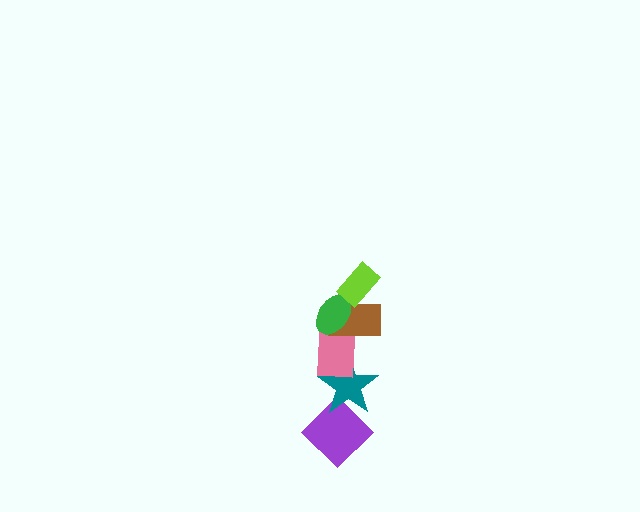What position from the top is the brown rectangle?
The brown rectangle is 3rd from the top.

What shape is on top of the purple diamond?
The teal star is on top of the purple diamond.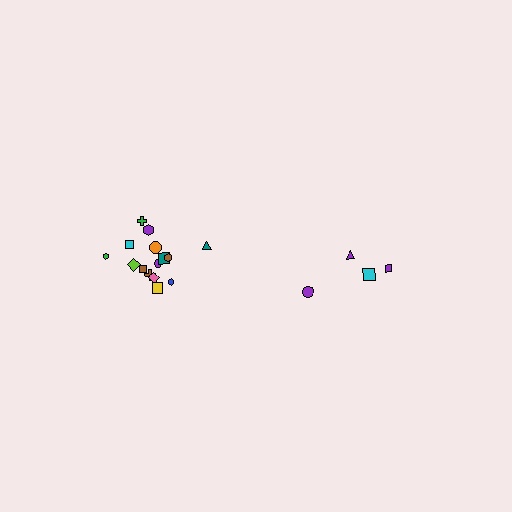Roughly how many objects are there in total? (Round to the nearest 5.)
Roughly 20 objects in total.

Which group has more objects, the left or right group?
The left group.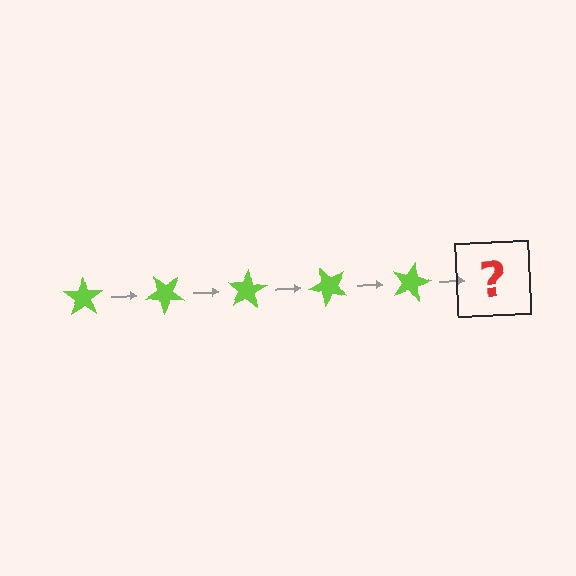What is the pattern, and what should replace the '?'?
The pattern is that the star rotates 40 degrees each step. The '?' should be a lime star rotated 200 degrees.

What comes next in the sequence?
The next element should be a lime star rotated 200 degrees.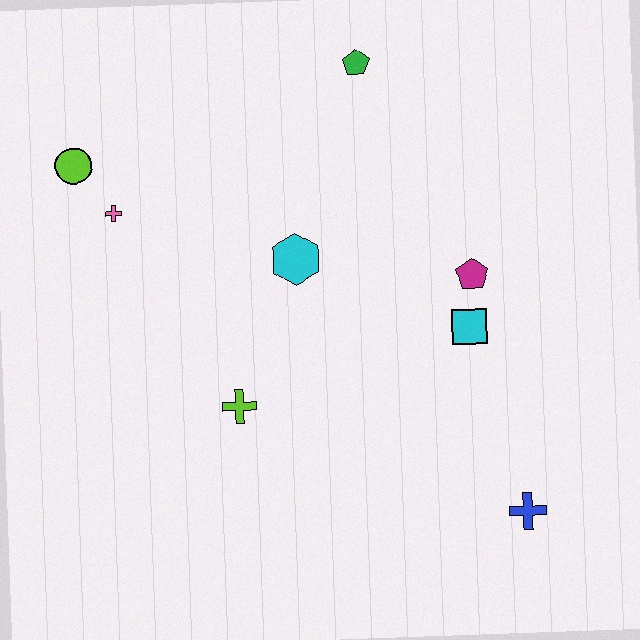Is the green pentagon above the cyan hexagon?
Yes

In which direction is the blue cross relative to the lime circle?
The blue cross is to the right of the lime circle.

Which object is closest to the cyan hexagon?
The lime cross is closest to the cyan hexagon.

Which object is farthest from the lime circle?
The blue cross is farthest from the lime circle.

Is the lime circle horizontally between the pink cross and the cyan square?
No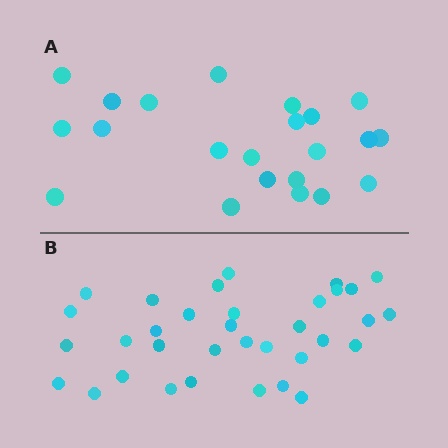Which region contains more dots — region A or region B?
Region B (the bottom region) has more dots.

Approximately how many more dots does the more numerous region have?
Region B has roughly 12 or so more dots than region A.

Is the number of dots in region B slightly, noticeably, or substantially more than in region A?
Region B has substantially more. The ratio is roughly 1.5 to 1.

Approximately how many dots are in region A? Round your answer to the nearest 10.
About 20 dots. (The exact count is 22, which rounds to 20.)